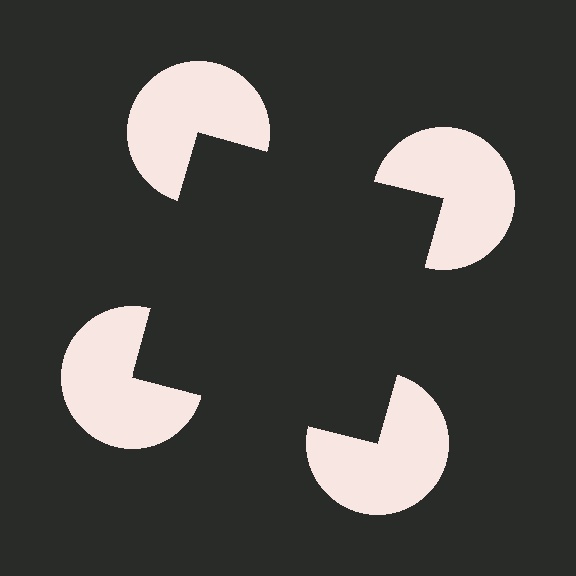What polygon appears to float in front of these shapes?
An illusory square — its edges are inferred from the aligned wedge cuts in the pac-man discs, not physically drawn.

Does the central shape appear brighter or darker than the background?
It typically appears slightly darker than the background, even though no actual brightness change is drawn.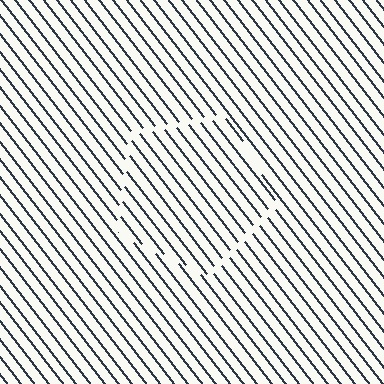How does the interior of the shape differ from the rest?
The interior of the shape contains the same grating, shifted by half a period — the contour is defined by the phase discontinuity where line-ends from the inner and outer gratings abut.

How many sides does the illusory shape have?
5 sides — the line-ends trace a pentagon.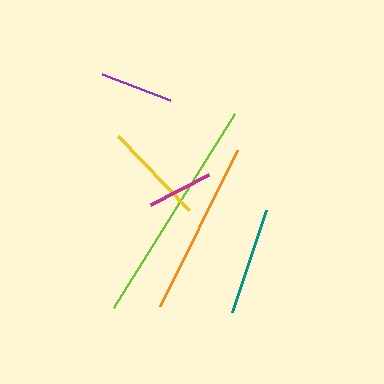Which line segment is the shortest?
The magenta line is the shortest at approximately 65 pixels.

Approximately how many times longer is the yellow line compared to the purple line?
The yellow line is approximately 1.4 times the length of the purple line.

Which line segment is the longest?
The lime line is the longest at approximately 228 pixels.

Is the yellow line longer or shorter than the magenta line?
The yellow line is longer than the magenta line.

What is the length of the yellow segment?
The yellow segment is approximately 102 pixels long.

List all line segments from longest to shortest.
From longest to shortest: lime, orange, teal, yellow, purple, magenta.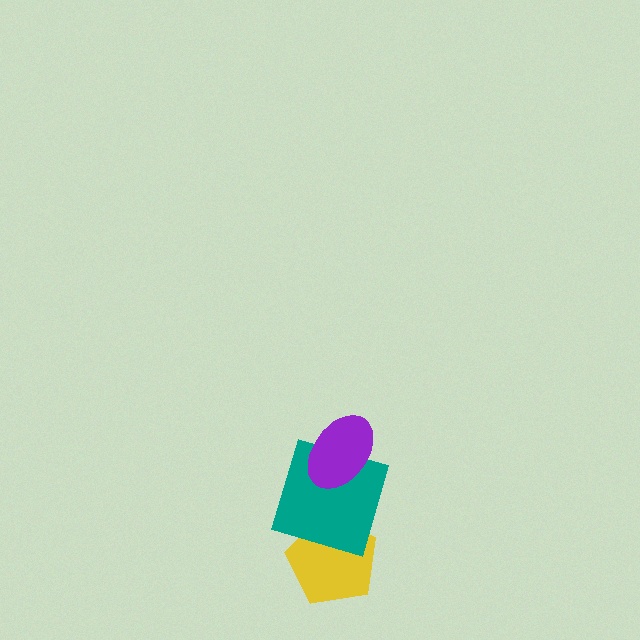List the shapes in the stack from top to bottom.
From top to bottom: the purple ellipse, the teal square, the yellow pentagon.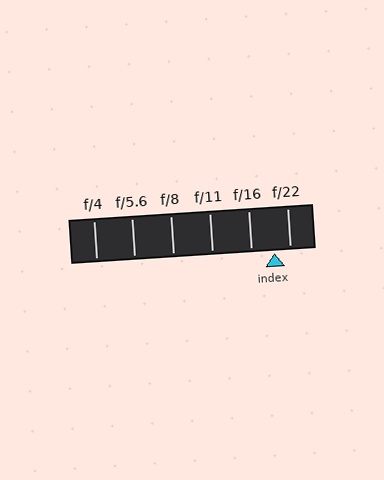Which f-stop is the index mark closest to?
The index mark is closest to f/22.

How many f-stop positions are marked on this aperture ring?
There are 6 f-stop positions marked.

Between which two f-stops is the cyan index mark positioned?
The index mark is between f/16 and f/22.